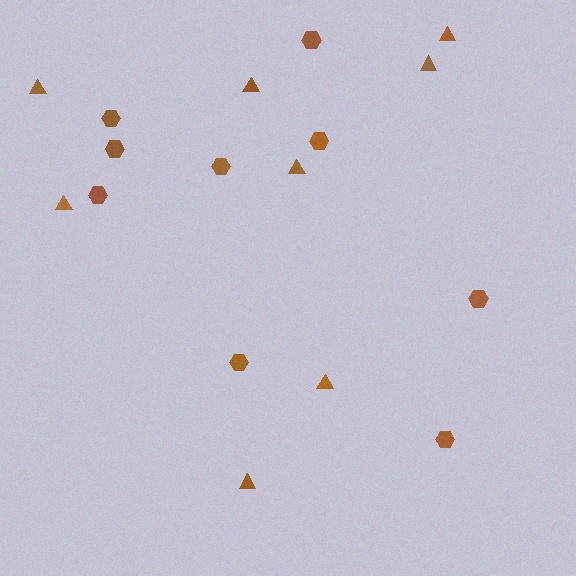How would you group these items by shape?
There are 2 groups: one group of triangles (8) and one group of hexagons (9).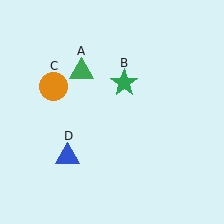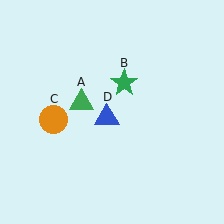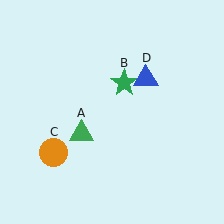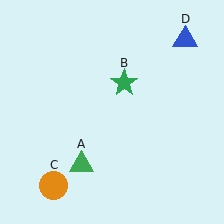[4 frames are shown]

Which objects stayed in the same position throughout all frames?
Green star (object B) remained stationary.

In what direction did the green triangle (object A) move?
The green triangle (object A) moved down.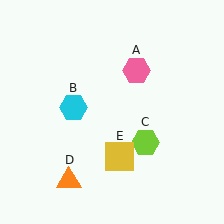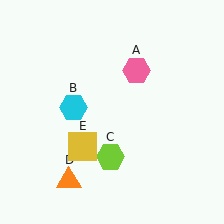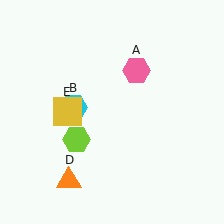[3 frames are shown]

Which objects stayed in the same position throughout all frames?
Pink hexagon (object A) and cyan hexagon (object B) and orange triangle (object D) remained stationary.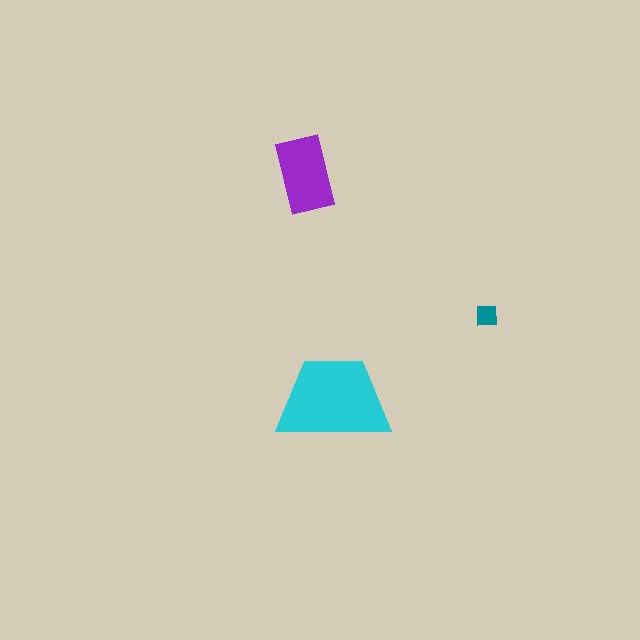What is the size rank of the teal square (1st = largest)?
3rd.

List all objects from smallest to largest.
The teal square, the purple rectangle, the cyan trapezoid.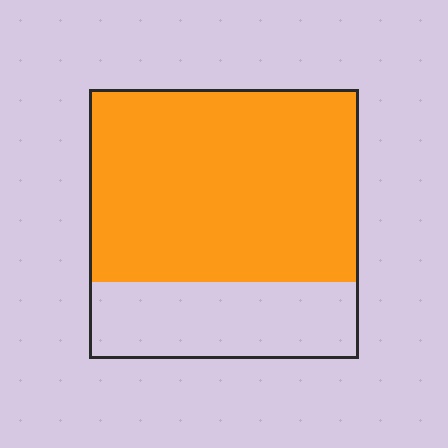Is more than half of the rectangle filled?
Yes.